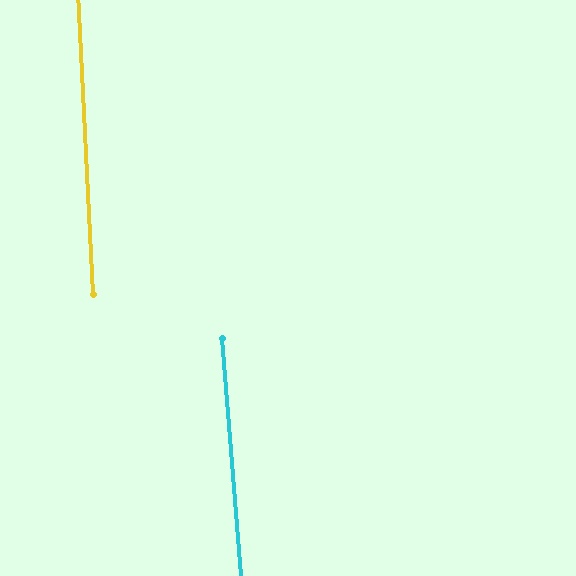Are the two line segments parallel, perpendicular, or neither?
Parallel — their directions differ by only 1.9°.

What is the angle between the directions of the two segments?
Approximately 2 degrees.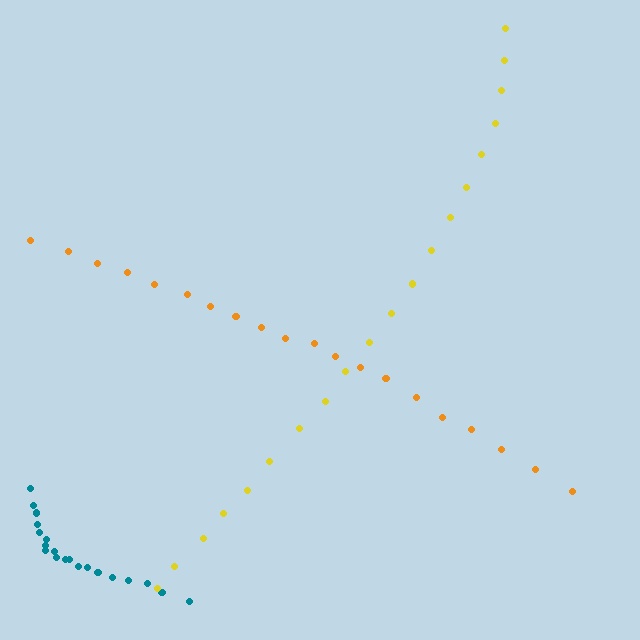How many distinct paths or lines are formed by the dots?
There are 3 distinct paths.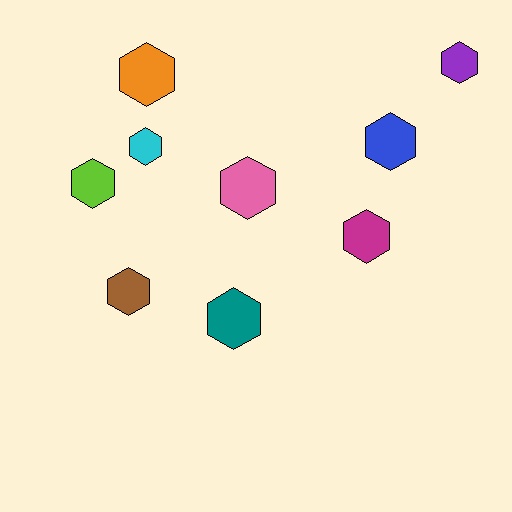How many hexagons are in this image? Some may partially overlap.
There are 9 hexagons.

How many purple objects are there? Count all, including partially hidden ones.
There is 1 purple object.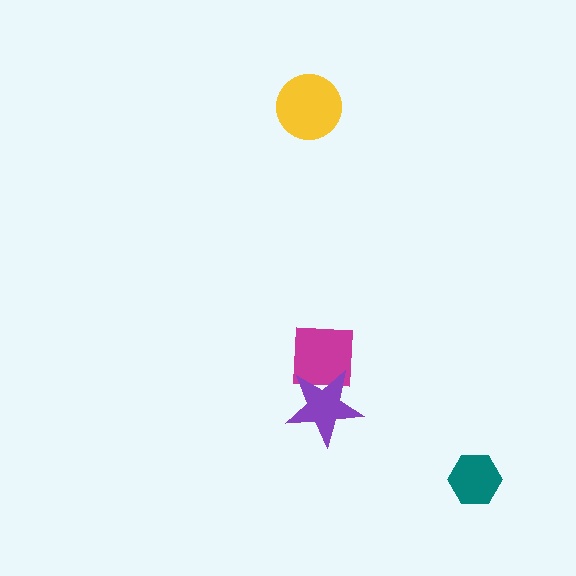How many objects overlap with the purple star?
1 object overlaps with the purple star.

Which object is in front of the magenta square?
The purple star is in front of the magenta square.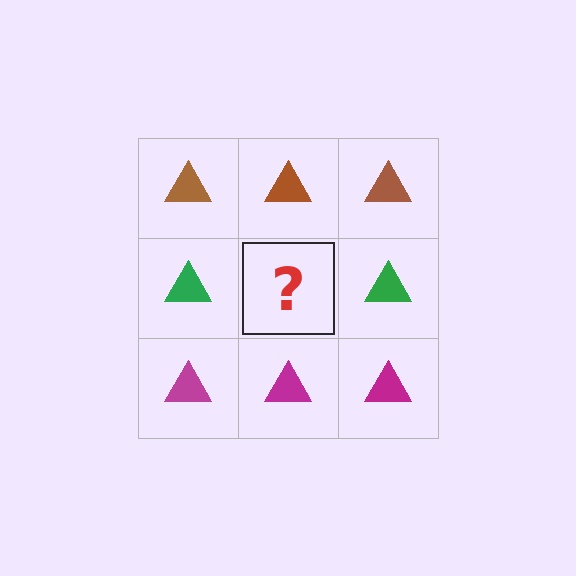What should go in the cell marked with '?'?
The missing cell should contain a green triangle.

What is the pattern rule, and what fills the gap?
The rule is that each row has a consistent color. The gap should be filled with a green triangle.